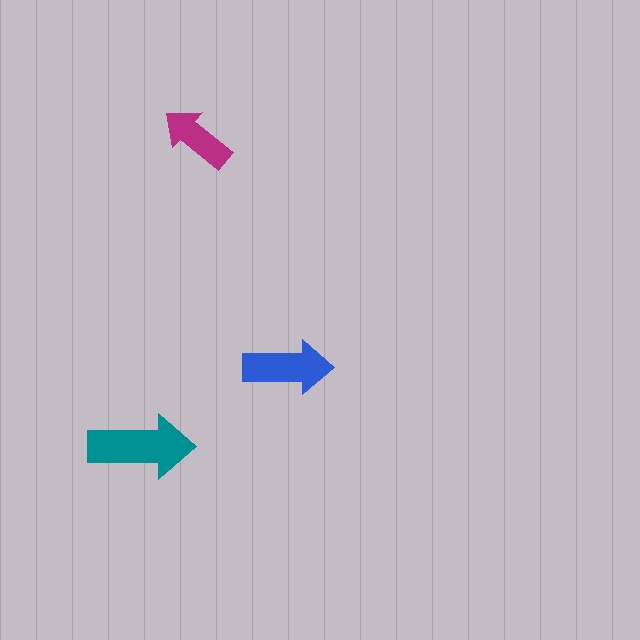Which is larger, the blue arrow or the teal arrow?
The teal one.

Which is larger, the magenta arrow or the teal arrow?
The teal one.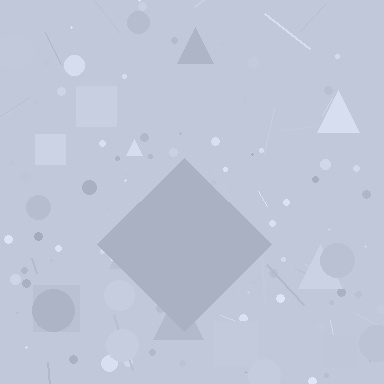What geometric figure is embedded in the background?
A diamond is embedded in the background.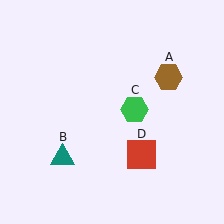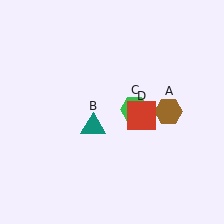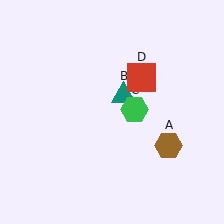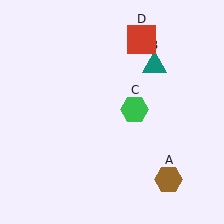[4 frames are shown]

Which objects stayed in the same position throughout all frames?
Green hexagon (object C) remained stationary.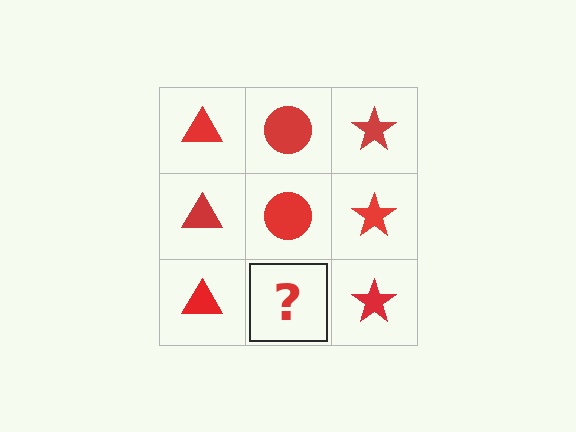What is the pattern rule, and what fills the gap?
The rule is that each column has a consistent shape. The gap should be filled with a red circle.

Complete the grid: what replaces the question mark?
The question mark should be replaced with a red circle.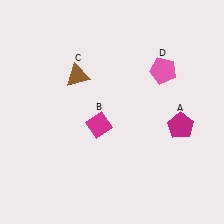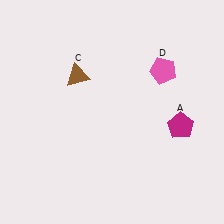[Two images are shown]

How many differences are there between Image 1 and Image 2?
There is 1 difference between the two images.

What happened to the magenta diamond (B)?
The magenta diamond (B) was removed in Image 2. It was in the bottom-left area of Image 1.